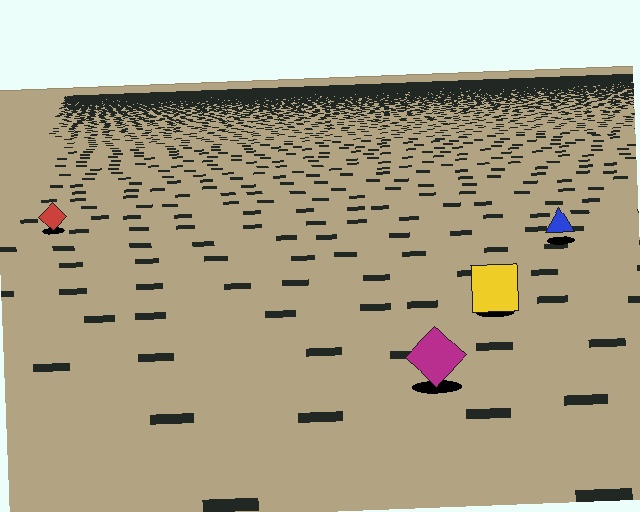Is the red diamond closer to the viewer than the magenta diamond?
No. The magenta diamond is closer — you can tell from the texture gradient: the ground texture is coarser near it.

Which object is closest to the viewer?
The magenta diamond is closest. The texture marks near it are larger and more spread out.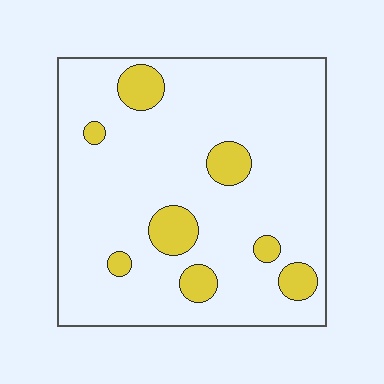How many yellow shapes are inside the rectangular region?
8.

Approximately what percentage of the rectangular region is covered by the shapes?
Approximately 15%.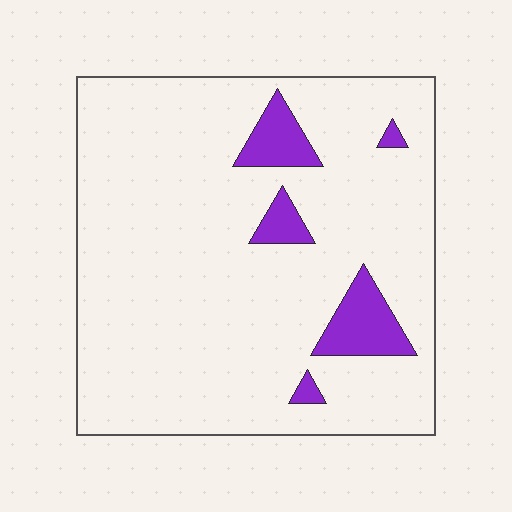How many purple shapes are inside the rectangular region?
5.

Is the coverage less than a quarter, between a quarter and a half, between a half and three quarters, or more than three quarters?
Less than a quarter.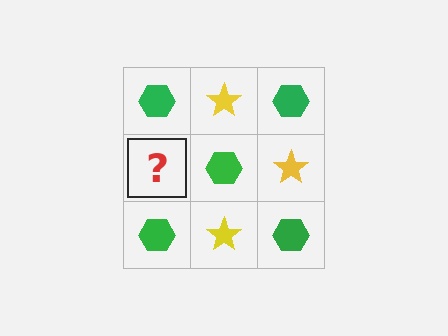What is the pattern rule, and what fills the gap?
The rule is that it alternates green hexagon and yellow star in a checkerboard pattern. The gap should be filled with a yellow star.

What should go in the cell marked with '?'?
The missing cell should contain a yellow star.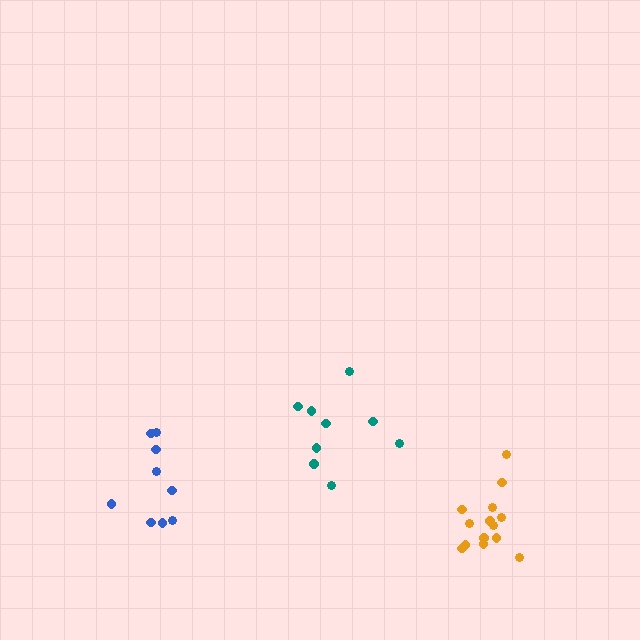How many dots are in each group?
Group 1: 9 dots, Group 2: 9 dots, Group 3: 14 dots (32 total).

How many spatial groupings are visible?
There are 3 spatial groupings.